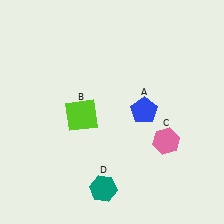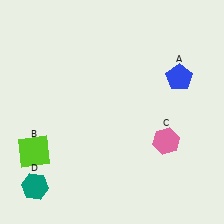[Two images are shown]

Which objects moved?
The objects that moved are: the blue pentagon (A), the lime square (B), the teal hexagon (D).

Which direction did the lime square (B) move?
The lime square (B) moved left.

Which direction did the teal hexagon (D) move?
The teal hexagon (D) moved left.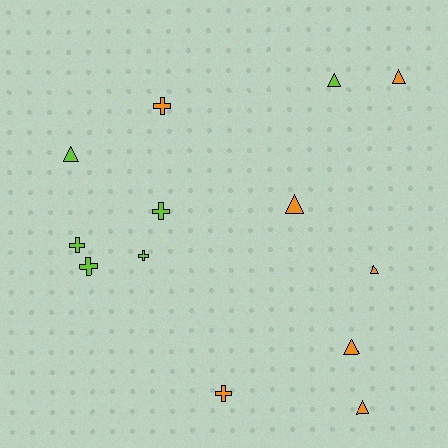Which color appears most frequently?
Orange, with 7 objects.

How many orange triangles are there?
There are 5 orange triangles.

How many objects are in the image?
There are 13 objects.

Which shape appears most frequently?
Triangle, with 7 objects.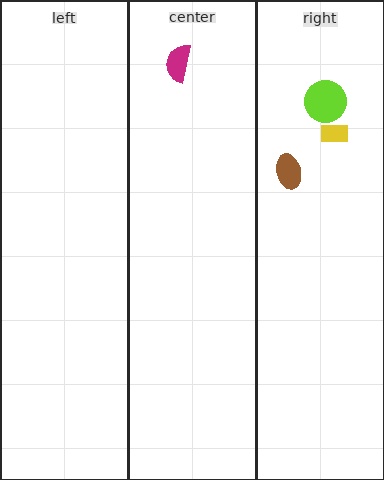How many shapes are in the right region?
3.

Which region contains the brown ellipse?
The right region.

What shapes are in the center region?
The magenta semicircle.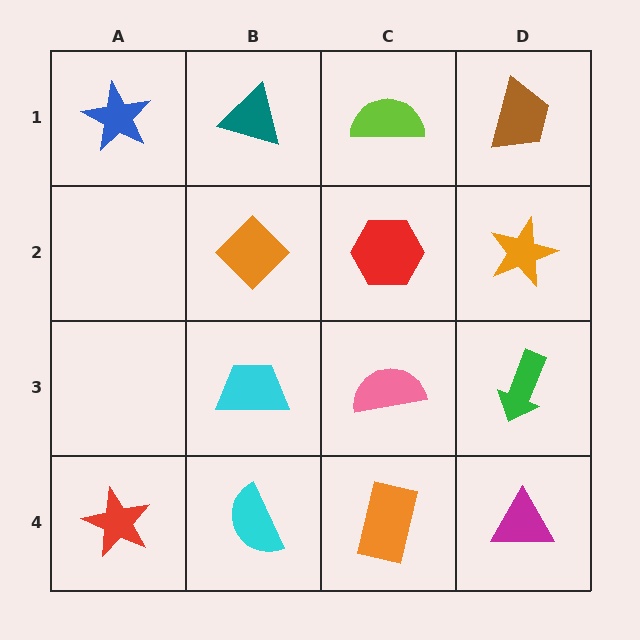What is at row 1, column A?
A blue star.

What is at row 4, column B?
A cyan semicircle.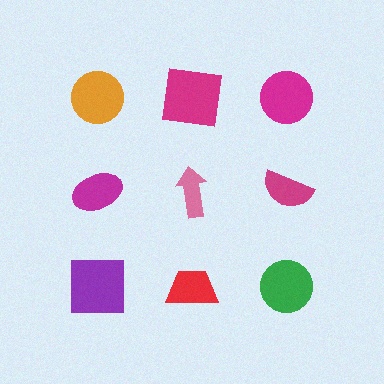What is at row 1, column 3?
A magenta circle.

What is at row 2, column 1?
A magenta ellipse.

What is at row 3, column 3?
A green circle.